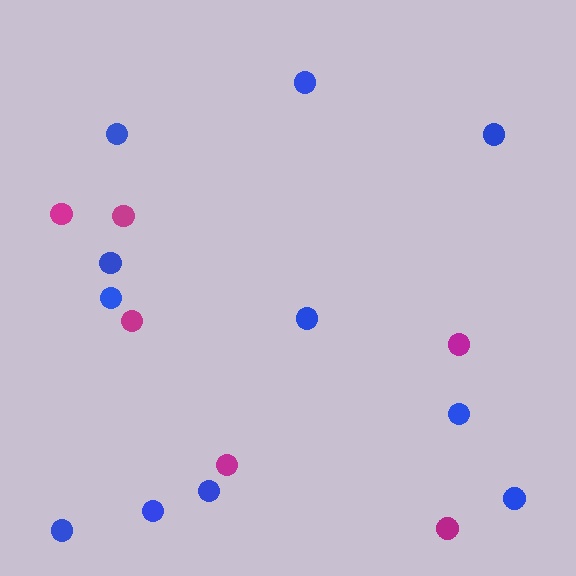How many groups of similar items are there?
There are 2 groups: one group of magenta circles (6) and one group of blue circles (11).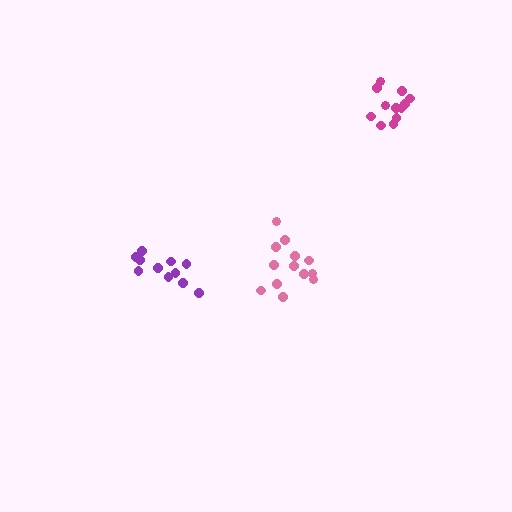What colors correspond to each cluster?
The clusters are colored: pink, purple, magenta.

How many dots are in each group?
Group 1: 13 dots, Group 2: 11 dots, Group 3: 12 dots (36 total).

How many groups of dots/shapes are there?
There are 3 groups.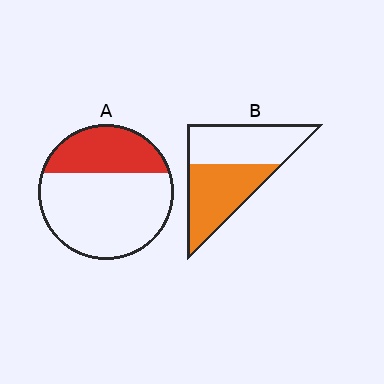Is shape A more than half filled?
No.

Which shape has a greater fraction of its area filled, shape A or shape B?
Shape B.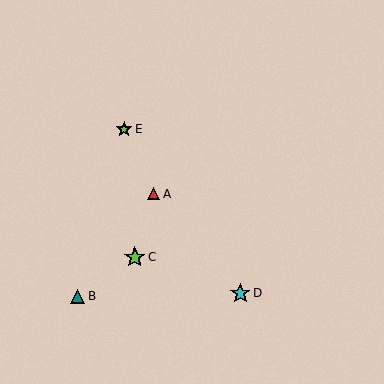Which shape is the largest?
The lime star (labeled C) is the largest.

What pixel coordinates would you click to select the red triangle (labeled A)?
Click at (154, 194) to select the red triangle A.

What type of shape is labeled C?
Shape C is a lime star.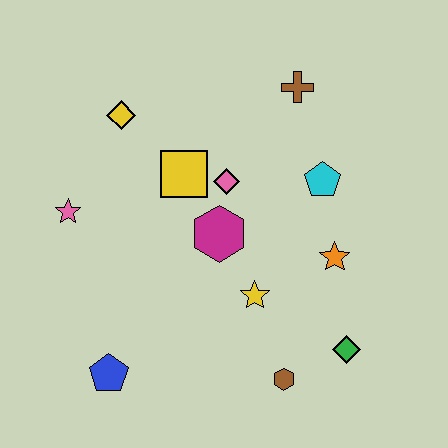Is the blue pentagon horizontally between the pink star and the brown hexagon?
Yes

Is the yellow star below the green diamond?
No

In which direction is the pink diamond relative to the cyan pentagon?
The pink diamond is to the left of the cyan pentagon.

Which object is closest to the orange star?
The cyan pentagon is closest to the orange star.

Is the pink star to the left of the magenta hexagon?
Yes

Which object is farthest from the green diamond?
The yellow diamond is farthest from the green diamond.